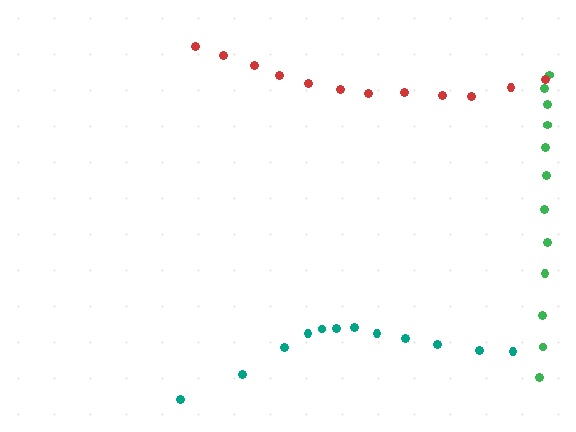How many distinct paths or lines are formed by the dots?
There are 3 distinct paths.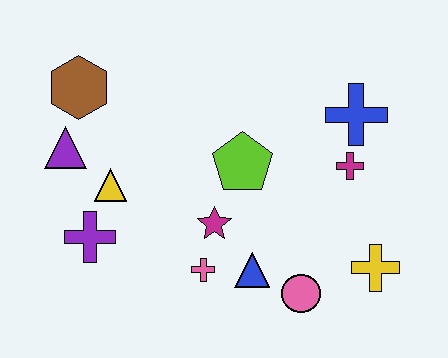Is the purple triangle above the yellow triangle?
Yes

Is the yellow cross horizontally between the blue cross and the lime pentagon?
No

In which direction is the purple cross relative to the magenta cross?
The purple cross is to the left of the magenta cross.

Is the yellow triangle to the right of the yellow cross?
No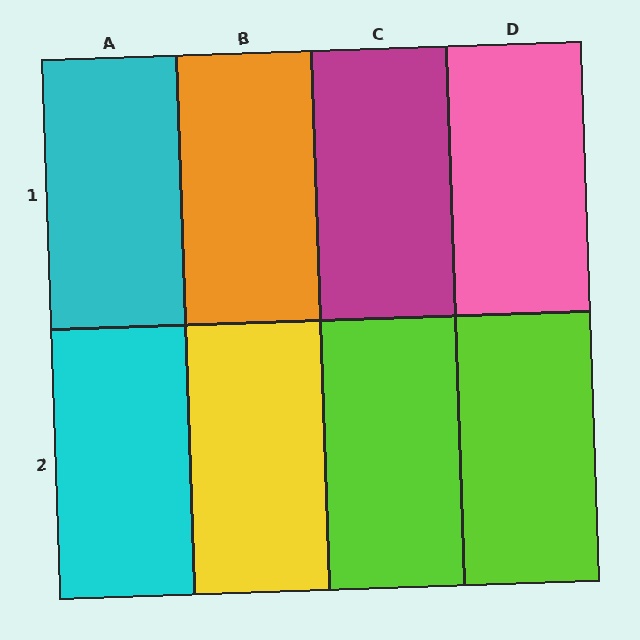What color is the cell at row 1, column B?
Orange.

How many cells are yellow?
1 cell is yellow.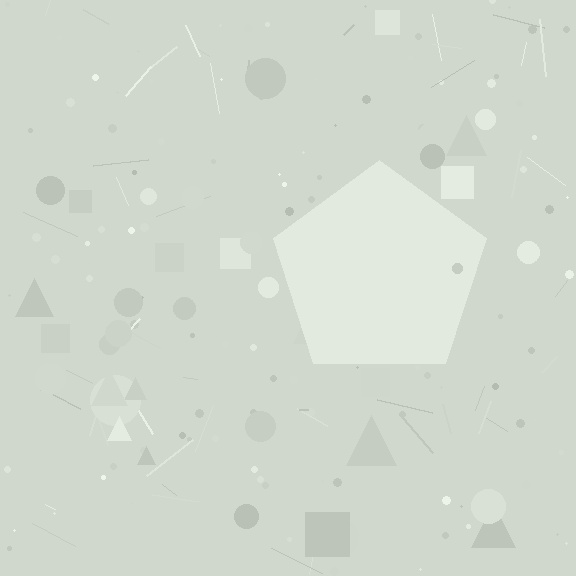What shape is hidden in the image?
A pentagon is hidden in the image.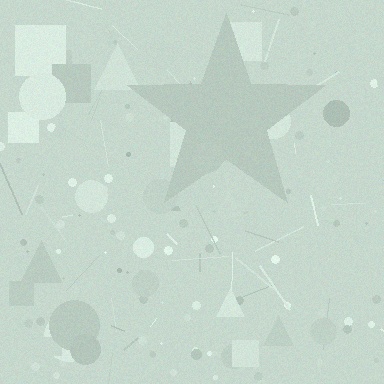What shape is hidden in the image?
A star is hidden in the image.